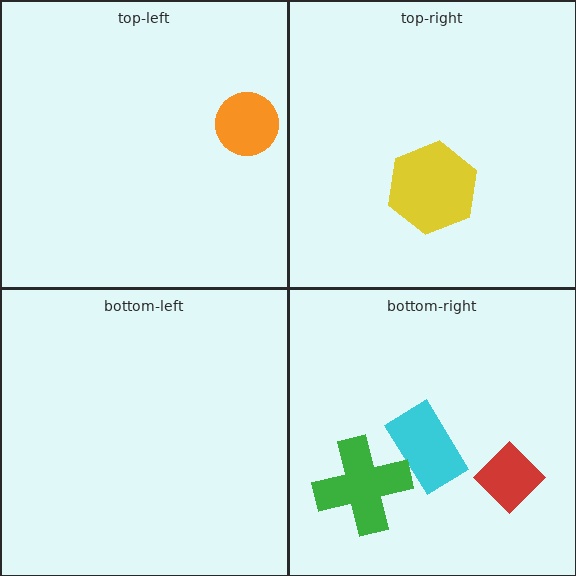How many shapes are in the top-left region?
1.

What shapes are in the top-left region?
The orange circle.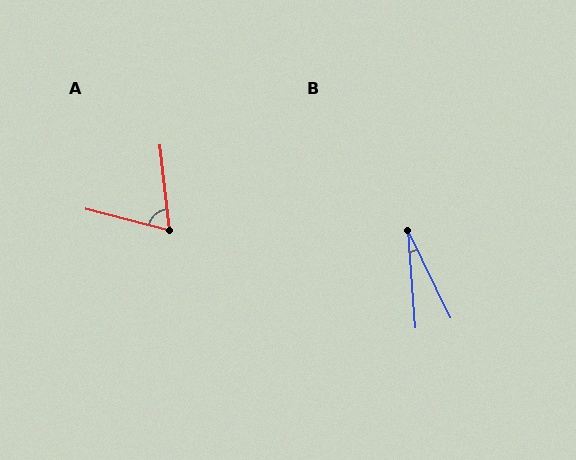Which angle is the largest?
A, at approximately 69 degrees.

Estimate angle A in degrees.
Approximately 69 degrees.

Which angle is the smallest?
B, at approximately 21 degrees.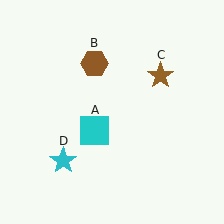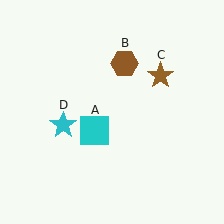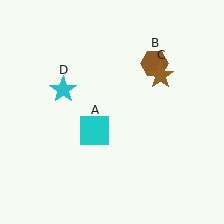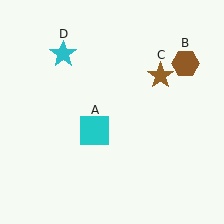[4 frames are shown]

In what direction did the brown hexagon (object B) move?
The brown hexagon (object B) moved right.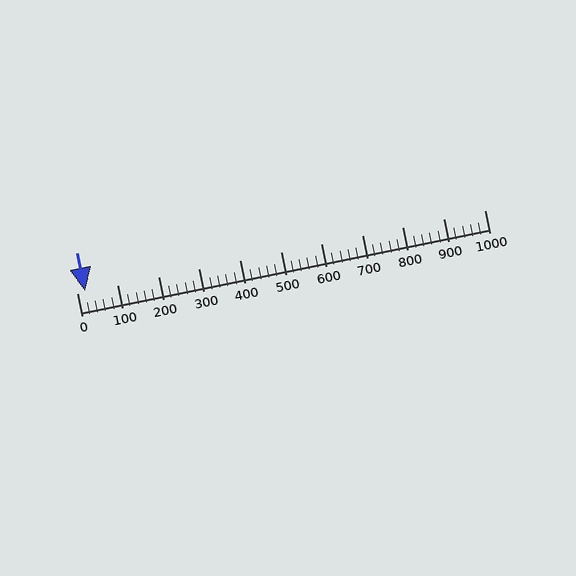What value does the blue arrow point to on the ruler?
The blue arrow points to approximately 20.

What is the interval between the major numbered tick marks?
The major tick marks are spaced 100 units apart.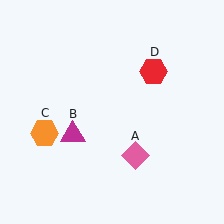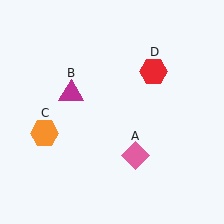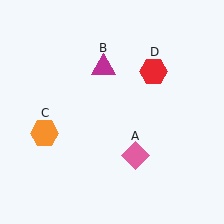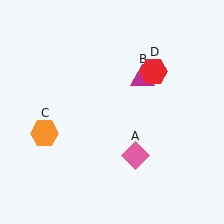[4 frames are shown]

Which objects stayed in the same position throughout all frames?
Pink diamond (object A) and orange hexagon (object C) and red hexagon (object D) remained stationary.